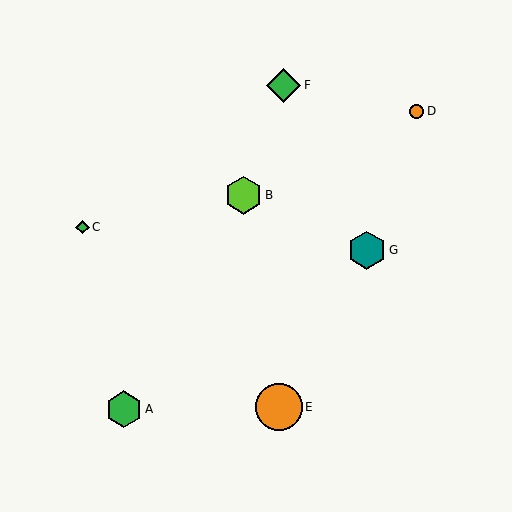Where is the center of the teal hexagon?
The center of the teal hexagon is at (367, 250).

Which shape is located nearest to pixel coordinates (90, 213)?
The green diamond (labeled C) at (82, 227) is nearest to that location.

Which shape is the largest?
The orange circle (labeled E) is the largest.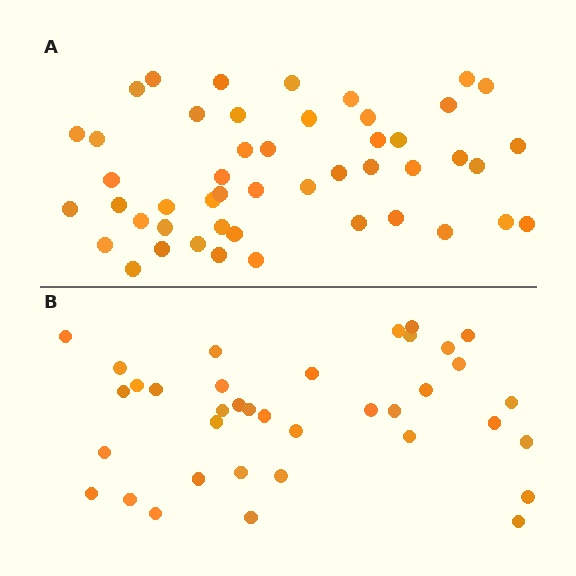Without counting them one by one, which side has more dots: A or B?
Region A (the top region) has more dots.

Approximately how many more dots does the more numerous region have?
Region A has roughly 12 or so more dots than region B.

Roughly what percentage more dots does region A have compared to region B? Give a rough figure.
About 30% more.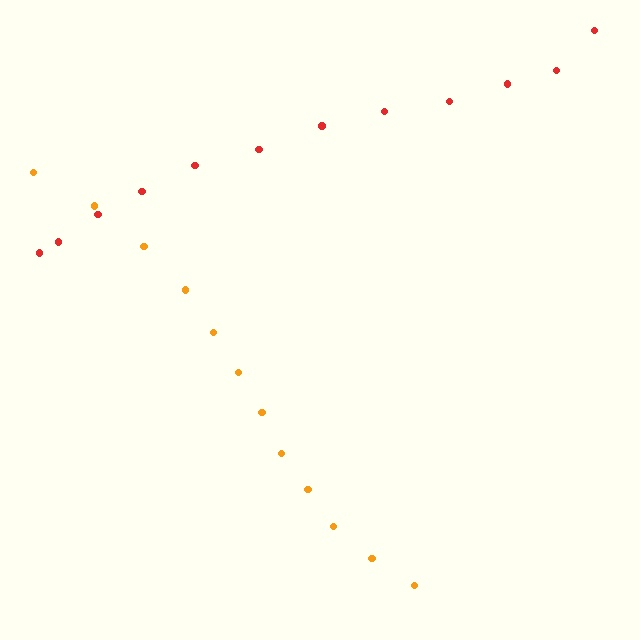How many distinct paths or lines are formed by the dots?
There are 2 distinct paths.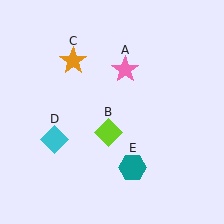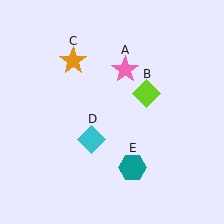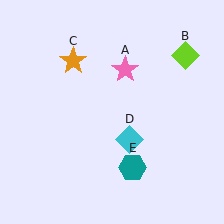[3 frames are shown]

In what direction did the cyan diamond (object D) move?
The cyan diamond (object D) moved right.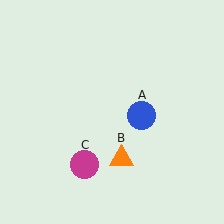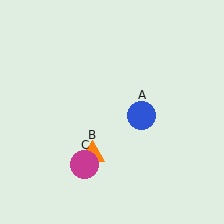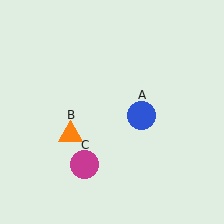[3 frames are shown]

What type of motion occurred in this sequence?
The orange triangle (object B) rotated clockwise around the center of the scene.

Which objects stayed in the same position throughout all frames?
Blue circle (object A) and magenta circle (object C) remained stationary.